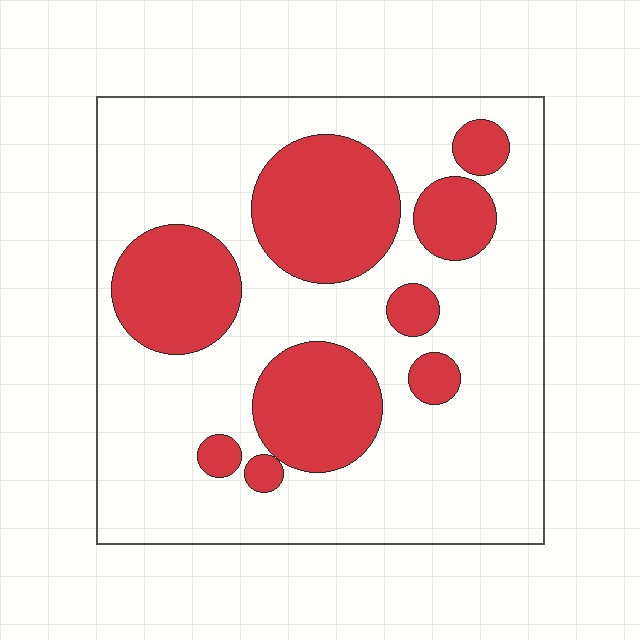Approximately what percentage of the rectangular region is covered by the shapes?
Approximately 30%.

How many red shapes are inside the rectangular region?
9.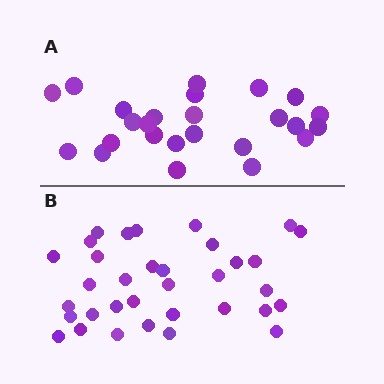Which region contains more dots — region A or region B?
Region B (the bottom region) has more dots.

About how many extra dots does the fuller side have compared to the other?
Region B has roughly 8 or so more dots than region A.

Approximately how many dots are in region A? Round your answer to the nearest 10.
About 20 dots. (The exact count is 25, which rounds to 20.)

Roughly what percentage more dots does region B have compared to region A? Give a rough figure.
About 35% more.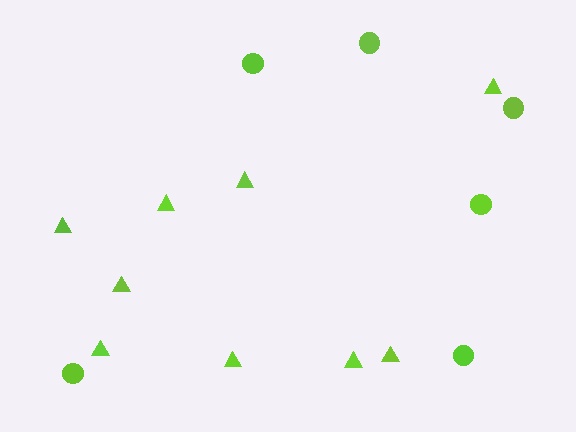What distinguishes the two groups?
There are 2 groups: one group of triangles (9) and one group of circles (6).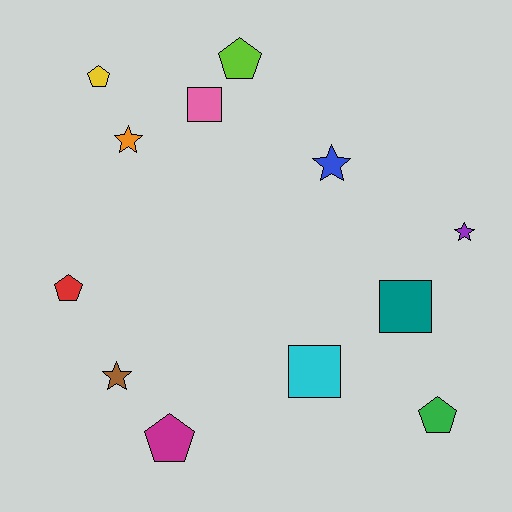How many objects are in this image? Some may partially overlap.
There are 12 objects.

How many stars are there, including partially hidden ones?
There are 4 stars.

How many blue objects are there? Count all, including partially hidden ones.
There is 1 blue object.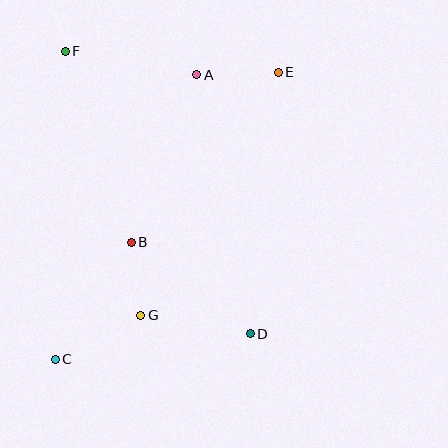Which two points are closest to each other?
Points B and G are closest to each other.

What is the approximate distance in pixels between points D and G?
The distance between D and G is approximately 111 pixels.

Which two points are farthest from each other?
Points C and E are farthest from each other.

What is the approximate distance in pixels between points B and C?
The distance between B and C is approximately 140 pixels.